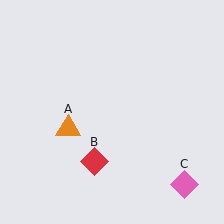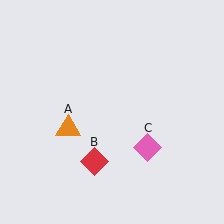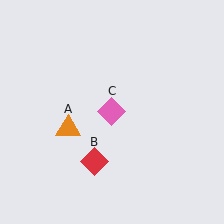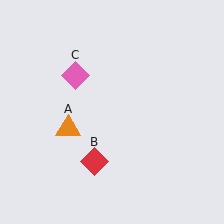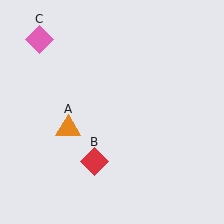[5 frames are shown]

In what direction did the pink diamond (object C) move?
The pink diamond (object C) moved up and to the left.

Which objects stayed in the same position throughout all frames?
Orange triangle (object A) and red diamond (object B) remained stationary.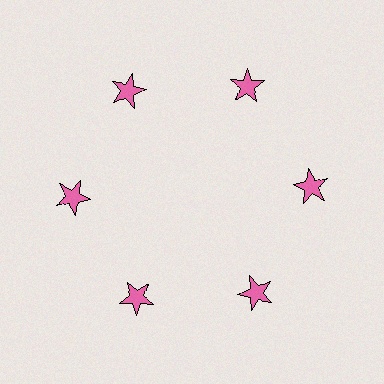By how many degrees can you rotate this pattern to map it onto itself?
The pattern maps onto itself every 60 degrees of rotation.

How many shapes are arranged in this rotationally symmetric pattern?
There are 6 shapes, arranged in 6 groups of 1.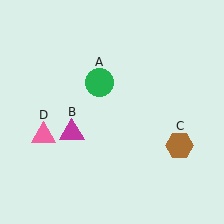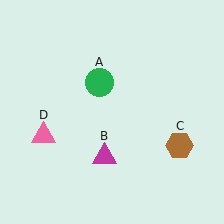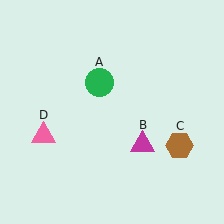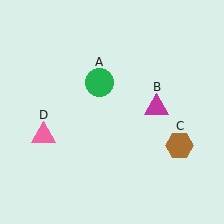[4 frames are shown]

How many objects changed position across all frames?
1 object changed position: magenta triangle (object B).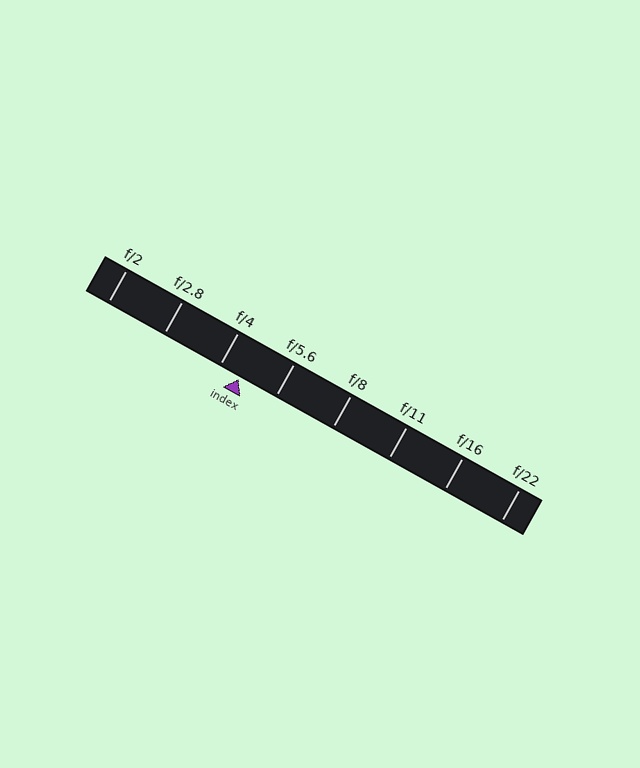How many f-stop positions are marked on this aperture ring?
There are 8 f-stop positions marked.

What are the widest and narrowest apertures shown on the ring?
The widest aperture shown is f/2 and the narrowest is f/22.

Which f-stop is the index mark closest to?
The index mark is closest to f/4.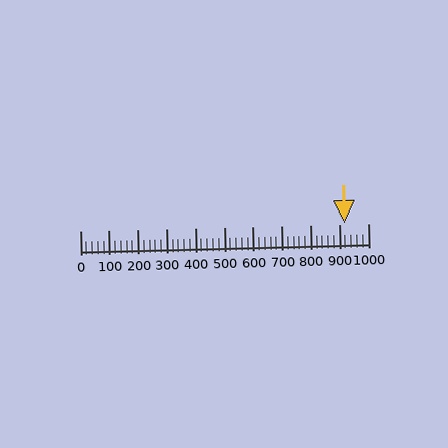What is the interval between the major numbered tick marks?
The major tick marks are spaced 100 units apart.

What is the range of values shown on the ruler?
The ruler shows values from 0 to 1000.